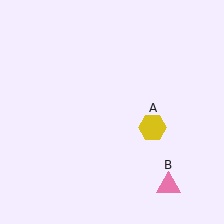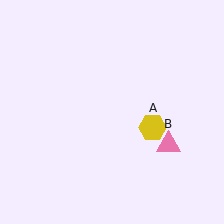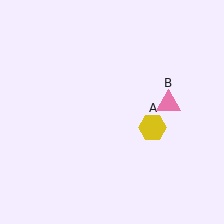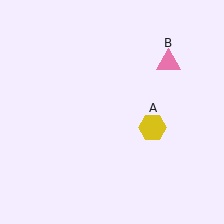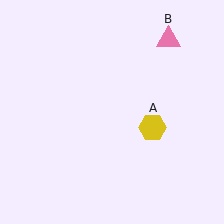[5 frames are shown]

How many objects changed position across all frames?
1 object changed position: pink triangle (object B).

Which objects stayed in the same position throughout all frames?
Yellow hexagon (object A) remained stationary.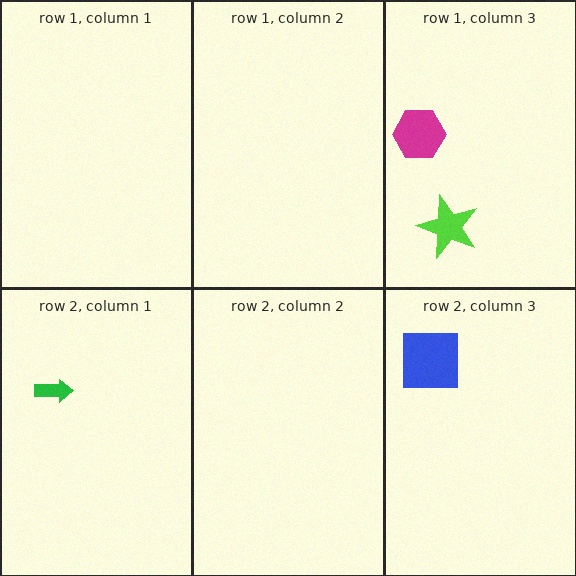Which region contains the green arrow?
The row 2, column 1 region.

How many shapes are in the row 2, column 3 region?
1.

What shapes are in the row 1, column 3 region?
The lime star, the magenta hexagon.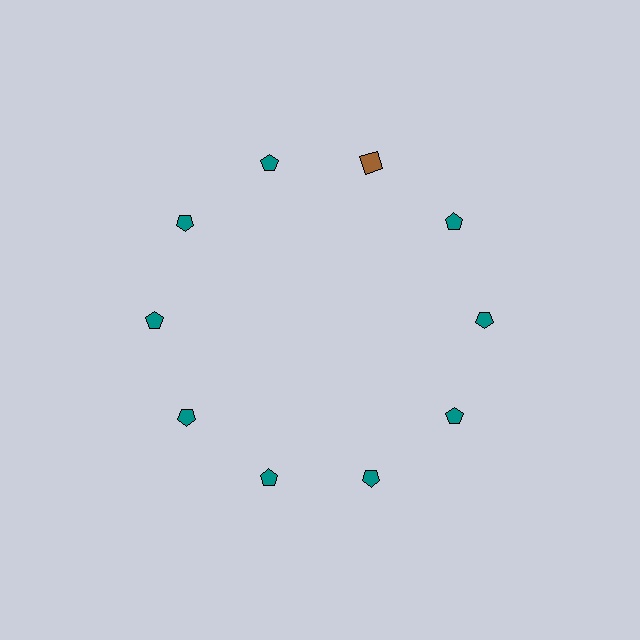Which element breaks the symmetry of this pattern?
The brown square at roughly the 1 o'clock position breaks the symmetry. All other shapes are teal pentagons.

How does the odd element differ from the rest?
It differs in both color (brown instead of teal) and shape (square instead of pentagon).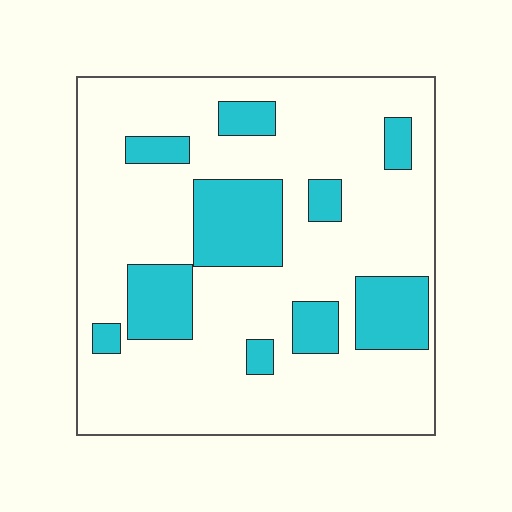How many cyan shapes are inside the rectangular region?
10.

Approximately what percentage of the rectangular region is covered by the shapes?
Approximately 25%.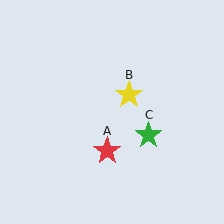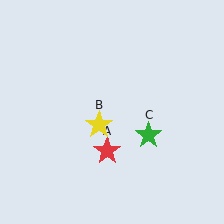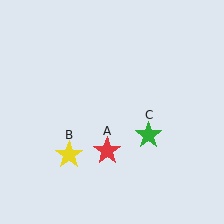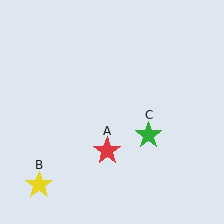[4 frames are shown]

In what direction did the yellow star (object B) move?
The yellow star (object B) moved down and to the left.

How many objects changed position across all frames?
1 object changed position: yellow star (object B).